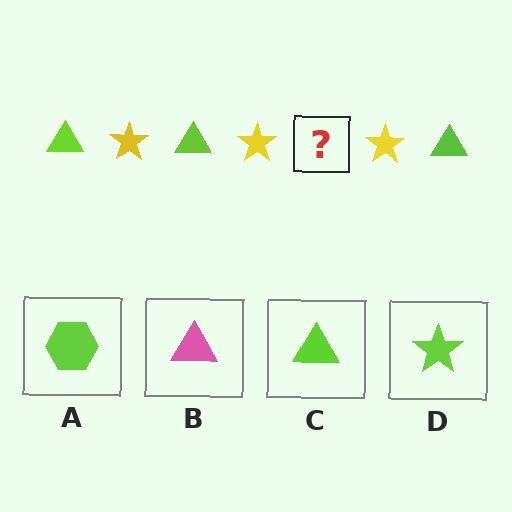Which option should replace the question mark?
Option C.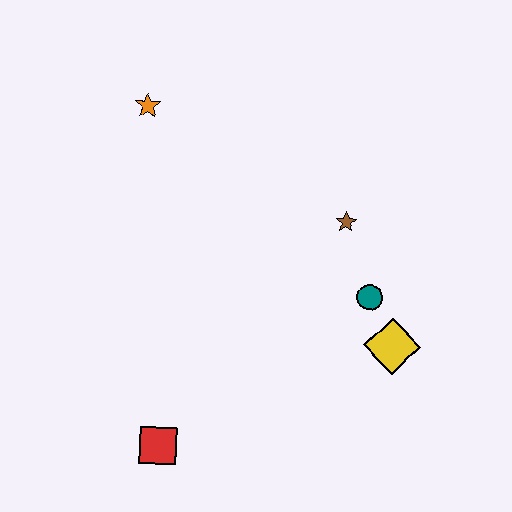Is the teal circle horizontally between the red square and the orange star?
No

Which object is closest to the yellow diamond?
The teal circle is closest to the yellow diamond.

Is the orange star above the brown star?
Yes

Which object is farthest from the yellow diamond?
The orange star is farthest from the yellow diamond.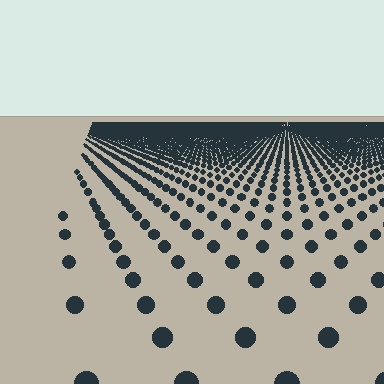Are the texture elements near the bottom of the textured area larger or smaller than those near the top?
Larger. Near the bottom, elements are closer to the viewer and appear at a bigger on-screen size.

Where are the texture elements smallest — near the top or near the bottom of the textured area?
Near the top.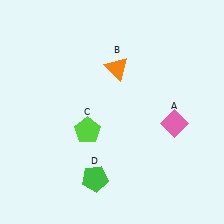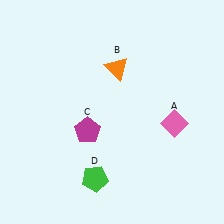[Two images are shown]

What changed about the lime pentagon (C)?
In Image 1, C is lime. In Image 2, it changed to magenta.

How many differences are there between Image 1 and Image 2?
There is 1 difference between the two images.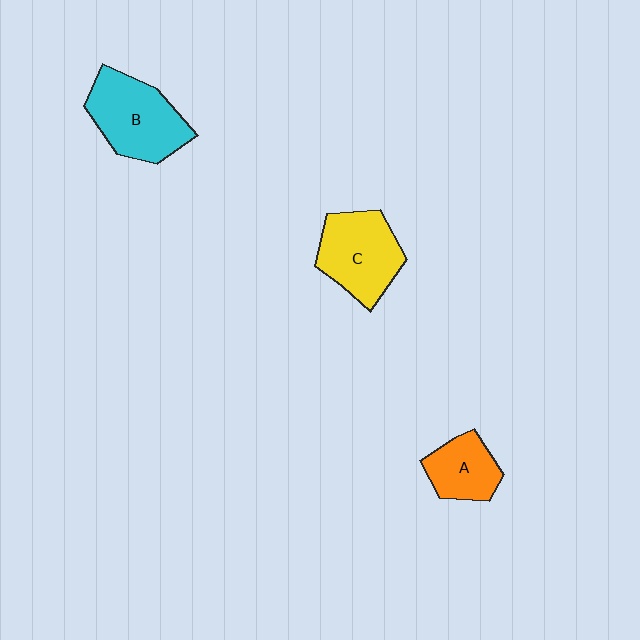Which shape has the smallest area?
Shape A (orange).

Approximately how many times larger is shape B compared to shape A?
Approximately 1.6 times.